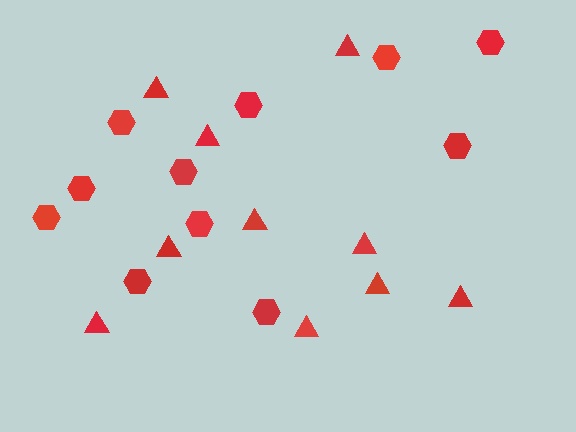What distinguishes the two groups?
There are 2 groups: one group of hexagons (11) and one group of triangles (10).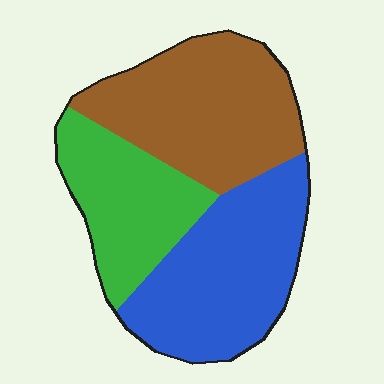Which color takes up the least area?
Green, at roughly 25%.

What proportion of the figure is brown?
Brown covers roughly 35% of the figure.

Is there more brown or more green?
Brown.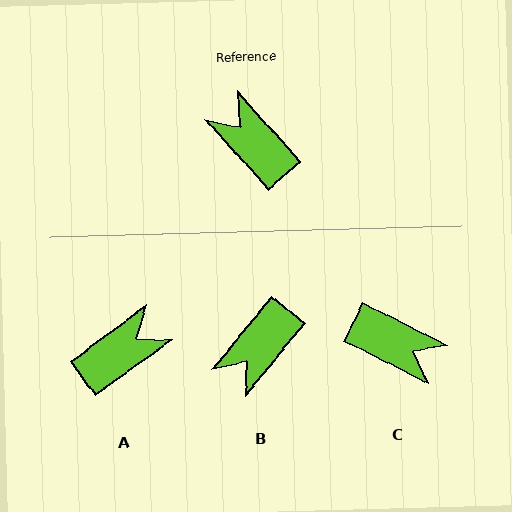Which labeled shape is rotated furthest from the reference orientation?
C, about 159 degrees away.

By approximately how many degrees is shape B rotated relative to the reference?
Approximately 99 degrees counter-clockwise.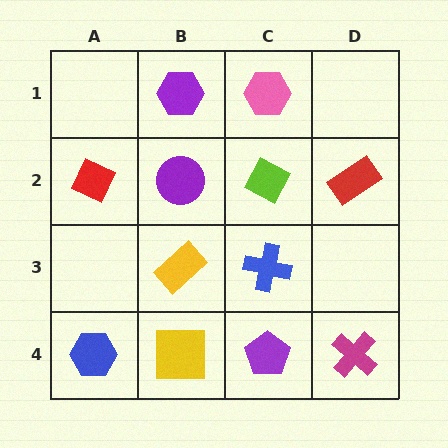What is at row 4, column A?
A blue hexagon.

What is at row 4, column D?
A magenta cross.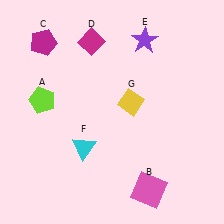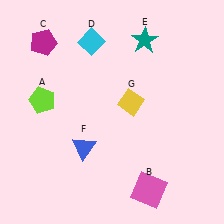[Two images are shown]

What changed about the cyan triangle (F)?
In Image 1, F is cyan. In Image 2, it changed to blue.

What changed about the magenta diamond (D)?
In Image 1, D is magenta. In Image 2, it changed to cyan.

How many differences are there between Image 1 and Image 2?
There are 3 differences between the two images.